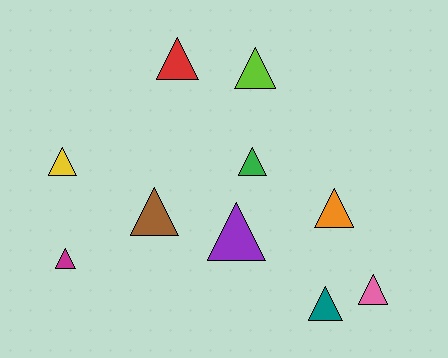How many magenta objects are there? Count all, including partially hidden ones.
There is 1 magenta object.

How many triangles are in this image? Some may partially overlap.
There are 10 triangles.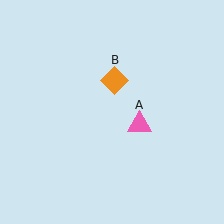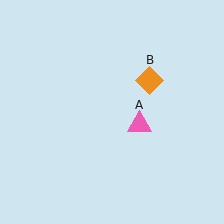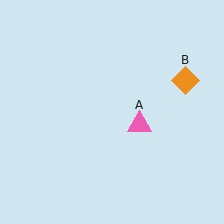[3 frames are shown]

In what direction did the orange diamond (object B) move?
The orange diamond (object B) moved right.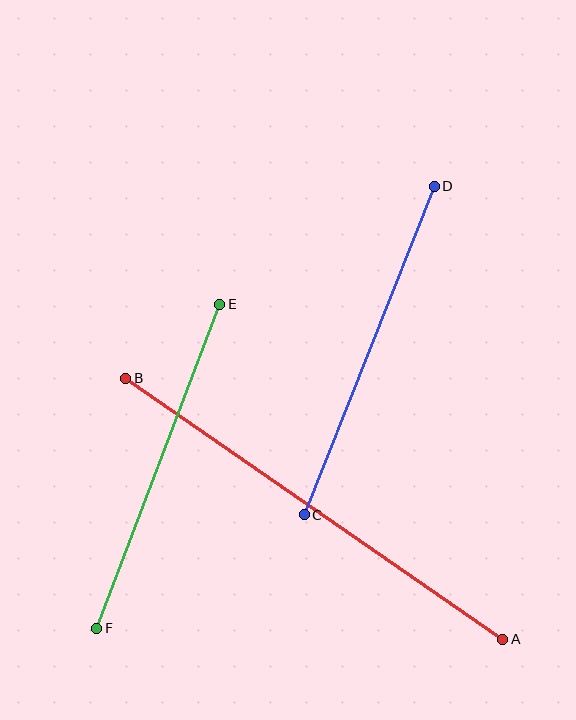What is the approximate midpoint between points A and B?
The midpoint is at approximately (314, 509) pixels.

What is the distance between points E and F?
The distance is approximately 347 pixels.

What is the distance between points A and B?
The distance is approximately 458 pixels.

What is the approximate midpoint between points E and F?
The midpoint is at approximately (158, 466) pixels.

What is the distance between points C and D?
The distance is approximately 354 pixels.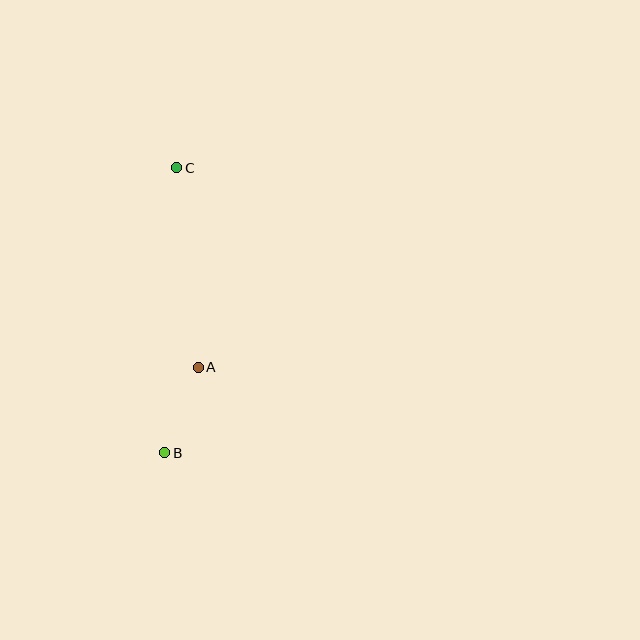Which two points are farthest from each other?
Points B and C are farthest from each other.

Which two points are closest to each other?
Points A and B are closest to each other.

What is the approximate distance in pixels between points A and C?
The distance between A and C is approximately 200 pixels.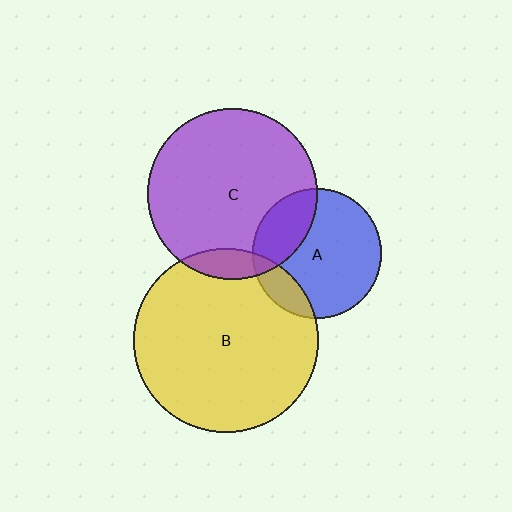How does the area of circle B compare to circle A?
Approximately 2.0 times.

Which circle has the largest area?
Circle B (yellow).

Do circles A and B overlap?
Yes.